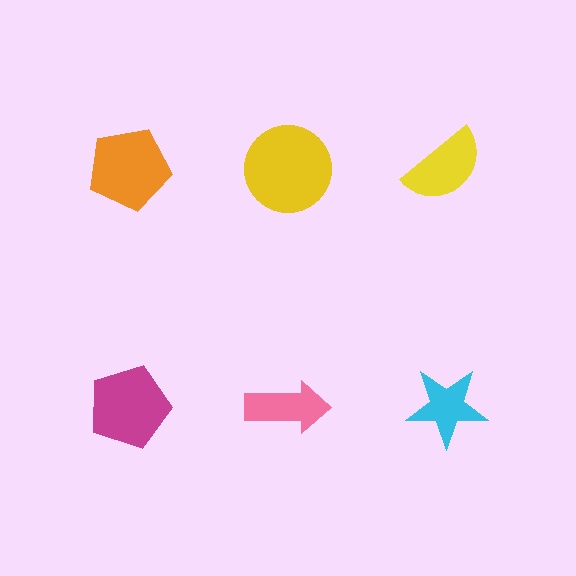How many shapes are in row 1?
3 shapes.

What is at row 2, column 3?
A cyan star.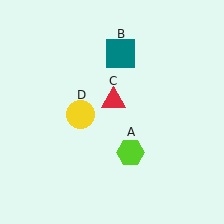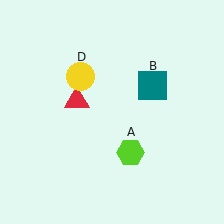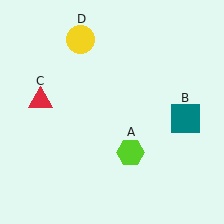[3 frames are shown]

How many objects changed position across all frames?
3 objects changed position: teal square (object B), red triangle (object C), yellow circle (object D).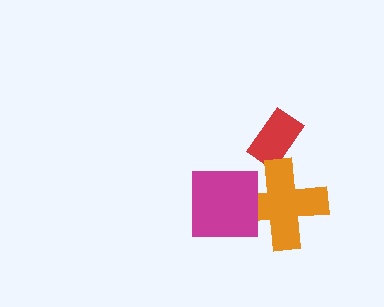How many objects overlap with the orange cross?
1 object overlaps with the orange cross.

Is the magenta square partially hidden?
No, no other shape covers it.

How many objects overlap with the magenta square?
1 object overlaps with the magenta square.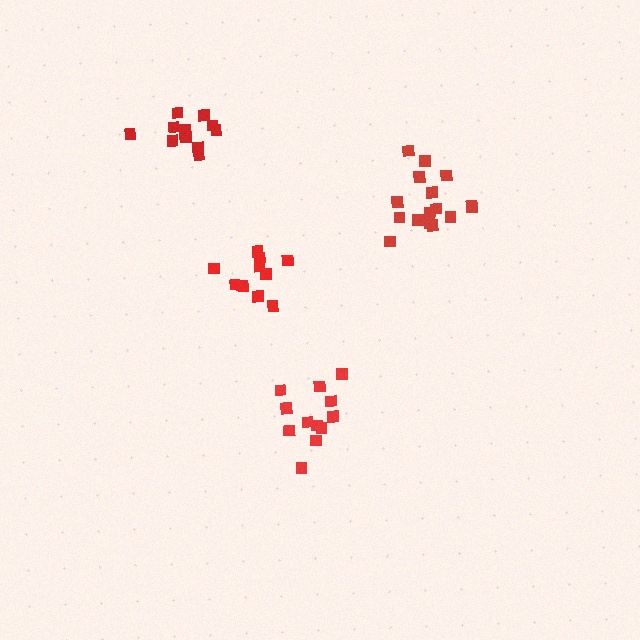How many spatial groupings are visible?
There are 4 spatial groupings.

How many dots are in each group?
Group 1: 16 dots, Group 2: 12 dots, Group 3: 11 dots, Group 4: 12 dots (51 total).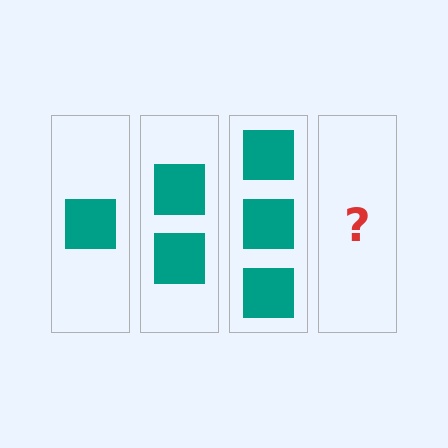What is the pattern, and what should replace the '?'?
The pattern is that each step adds one more square. The '?' should be 4 squares.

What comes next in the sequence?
The next element should be 4 squares.